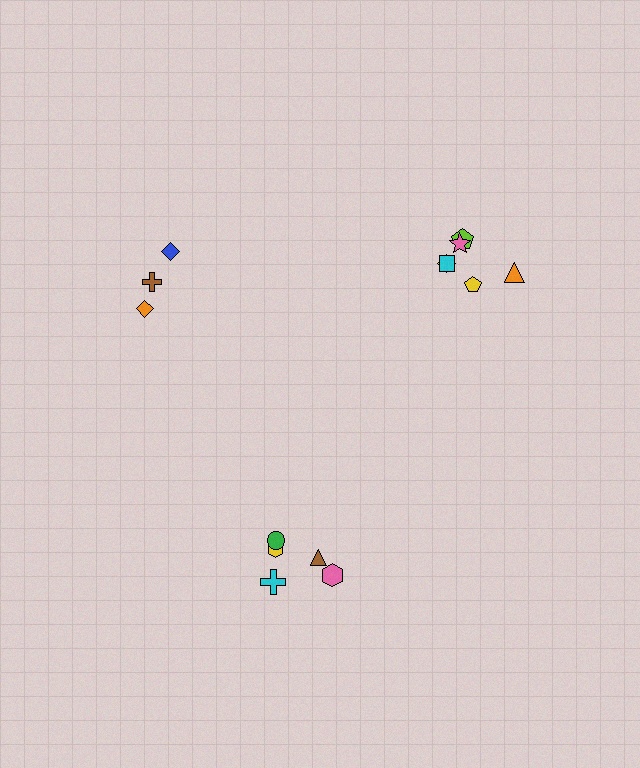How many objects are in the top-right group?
There are 6 objects.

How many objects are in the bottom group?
There are 5 objects.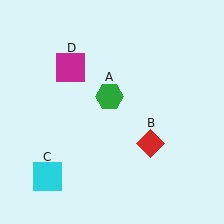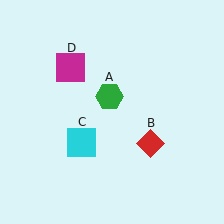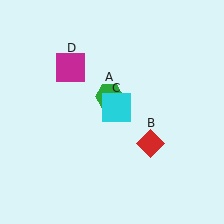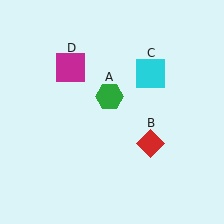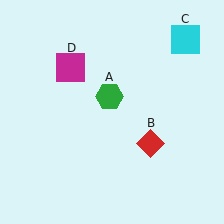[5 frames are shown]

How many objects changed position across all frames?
1 object changed position: cyan square (object C).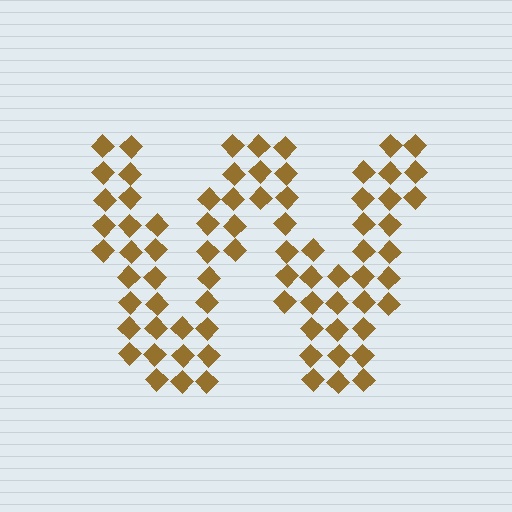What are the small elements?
The small elements are diamonds.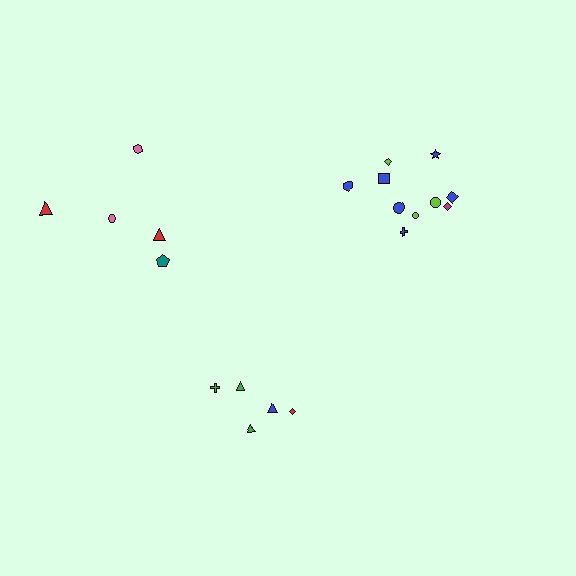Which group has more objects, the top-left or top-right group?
The top-right group.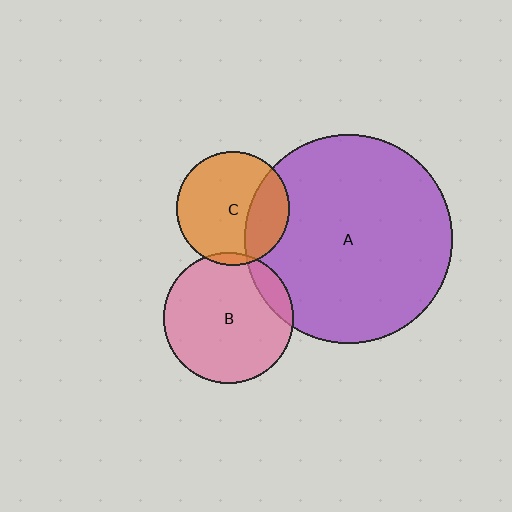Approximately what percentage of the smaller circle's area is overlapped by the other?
Approximately 5%.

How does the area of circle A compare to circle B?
Approximately 2.5 times.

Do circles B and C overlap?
Yes.